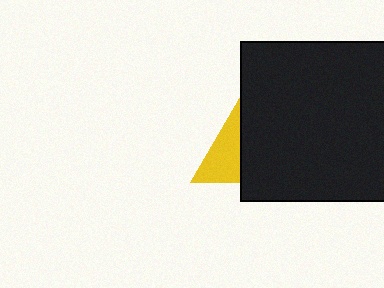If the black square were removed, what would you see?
You would see the complete yellow triangle.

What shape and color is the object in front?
The object in front is a black square.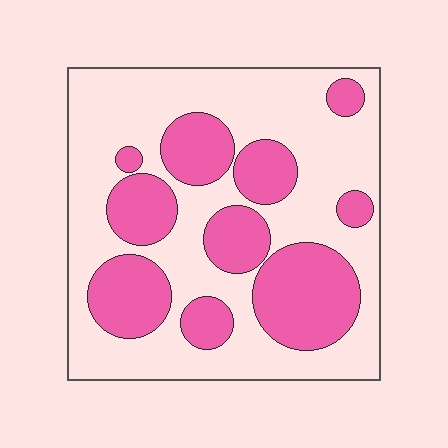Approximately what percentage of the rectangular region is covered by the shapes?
Approximately 35%.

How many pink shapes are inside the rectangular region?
10.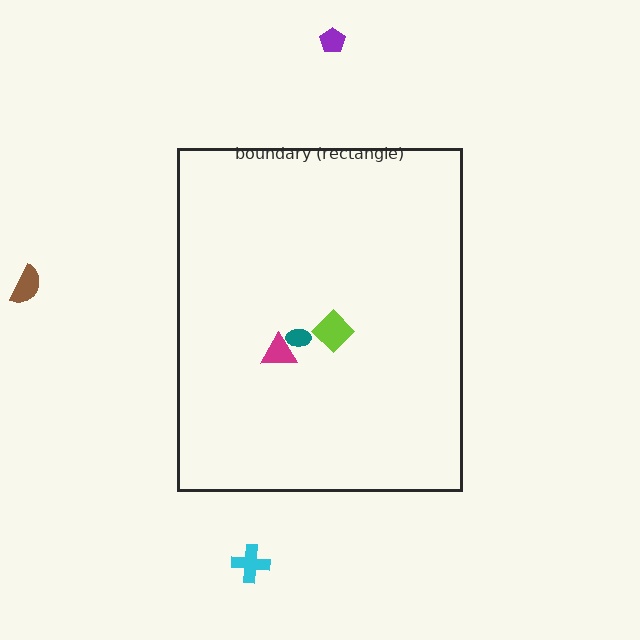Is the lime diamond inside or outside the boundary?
Inside.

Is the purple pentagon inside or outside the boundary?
Outside.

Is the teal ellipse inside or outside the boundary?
Inside.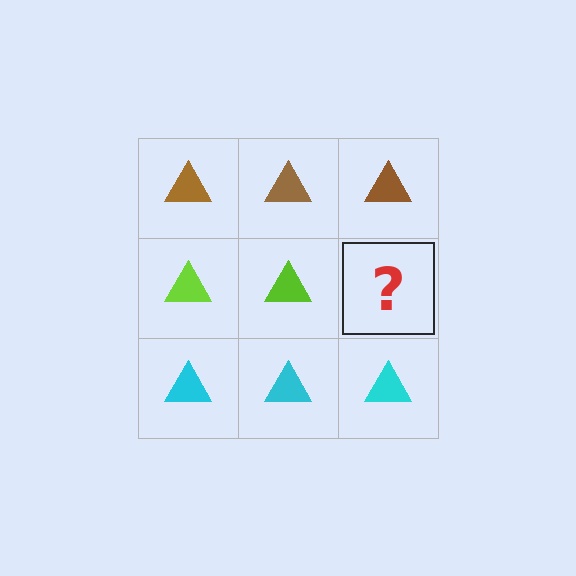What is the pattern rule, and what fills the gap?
The rule is that each row has a consistent color. The gap should be filled with a lime triangle.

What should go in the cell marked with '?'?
The missing cell should contain a lime triangle.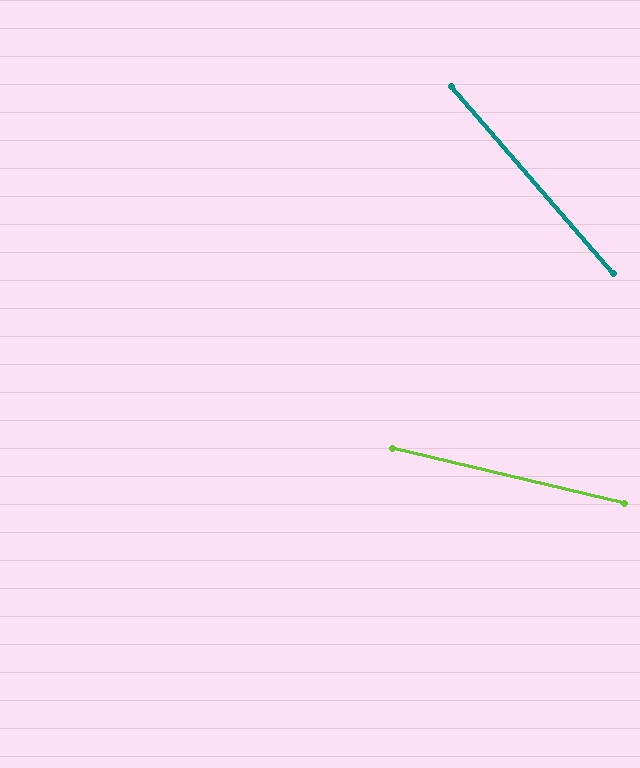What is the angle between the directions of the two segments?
Approximately 36 degrees.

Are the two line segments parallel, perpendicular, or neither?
Neither parallel nor perpendicular — they differ by about 36°.